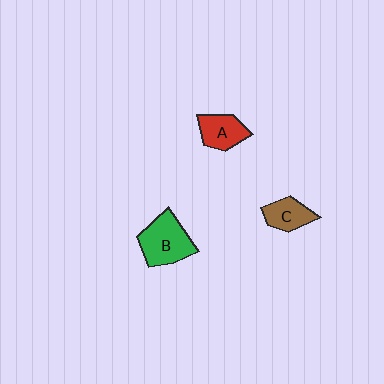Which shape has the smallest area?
Shape C (brown).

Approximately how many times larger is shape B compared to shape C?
Approximately 1.6 times.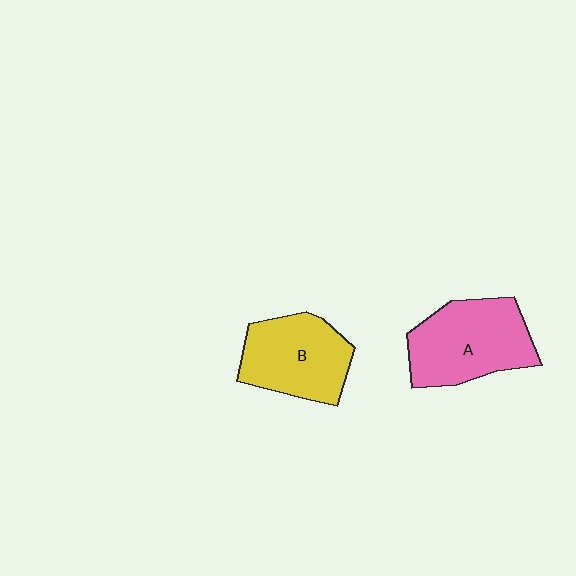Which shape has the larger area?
Shape A (pink).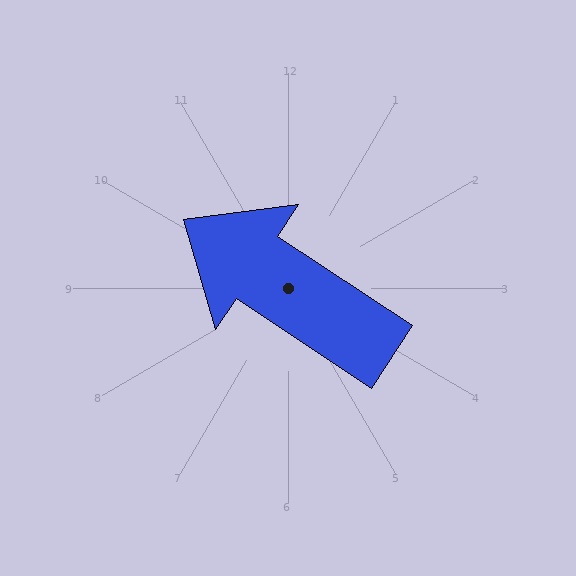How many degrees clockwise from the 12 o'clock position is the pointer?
Approximately 303 degrees.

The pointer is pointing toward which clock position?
Roughly 10 o'clock.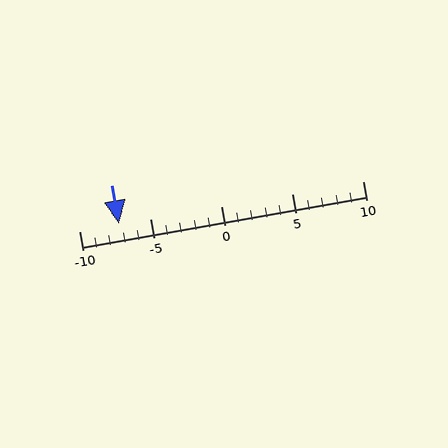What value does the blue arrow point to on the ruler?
The blue arrow points to approximately -7.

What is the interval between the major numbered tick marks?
The major tick marks are spaced 5 units apart.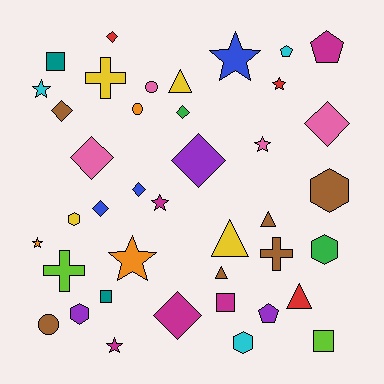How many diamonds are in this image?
There are 9 diamonds.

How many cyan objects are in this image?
There are 3 cyan objects.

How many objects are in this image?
There are 40 objects.